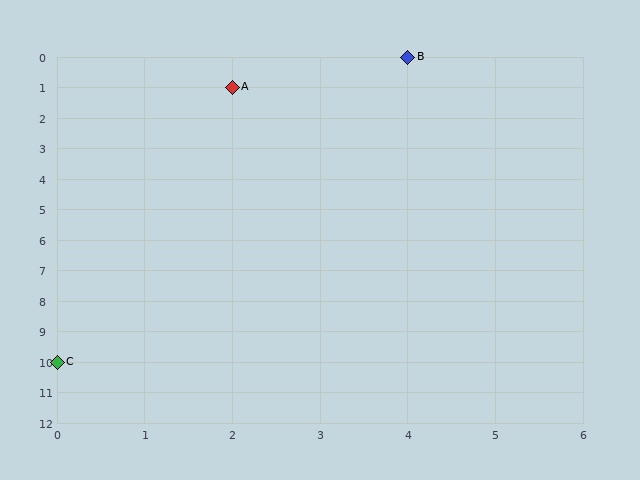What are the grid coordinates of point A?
Point A is at grid coordinates (2, 1).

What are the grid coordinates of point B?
Point B is at grid coordinates (4, 0).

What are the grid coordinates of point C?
Point C is at grid coordinates (0, 10).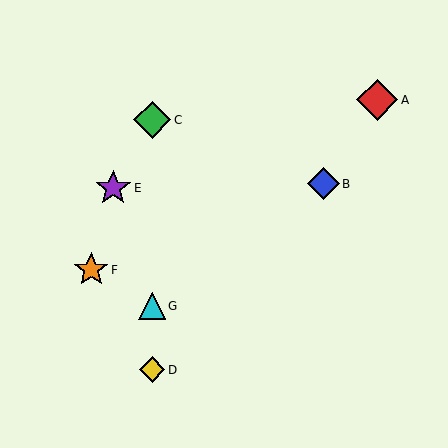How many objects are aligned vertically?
3 objects (C, D, G) are aligned vertically.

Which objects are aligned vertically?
Objects C, D, G are aligned vertically.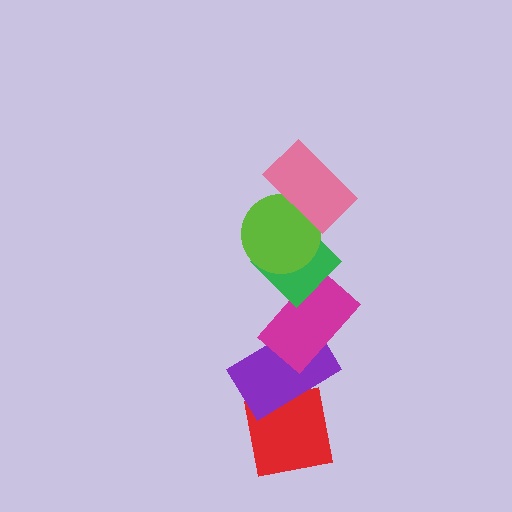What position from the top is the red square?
The red square is 6th from the top.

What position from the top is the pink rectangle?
The pink rectangle is 1st from the top.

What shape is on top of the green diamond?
The lime circle is on top of the green diamond.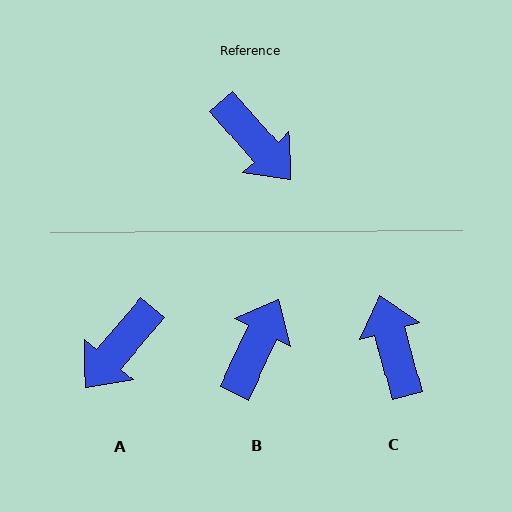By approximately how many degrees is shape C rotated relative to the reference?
Approximately 154 degrees counter-clockwise.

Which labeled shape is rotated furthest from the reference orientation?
C, about 154 degrees away.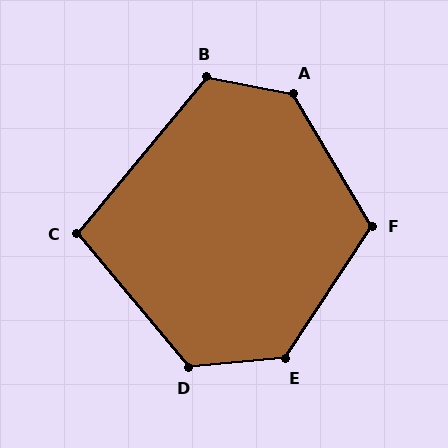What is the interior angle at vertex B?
Approximately 119 degrees (obtuse).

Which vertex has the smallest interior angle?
C, at approximately 100 degrees.